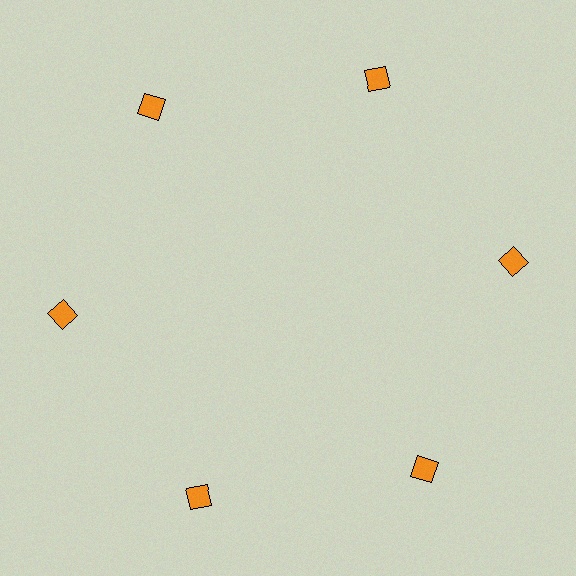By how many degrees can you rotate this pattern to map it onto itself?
The pattern maps onto itself every 60 degrees of rotation.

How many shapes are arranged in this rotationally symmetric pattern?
There are 6 shapes, arranged in 6 groups of 1.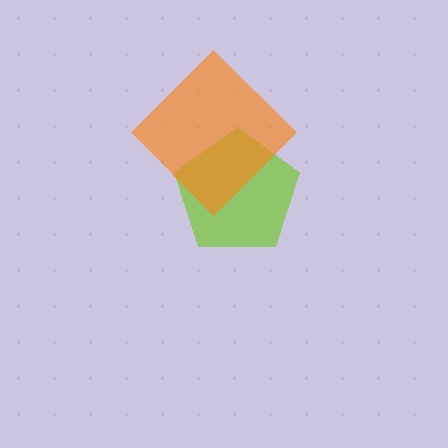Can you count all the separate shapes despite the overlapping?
Yes, there are 2 separate shapes.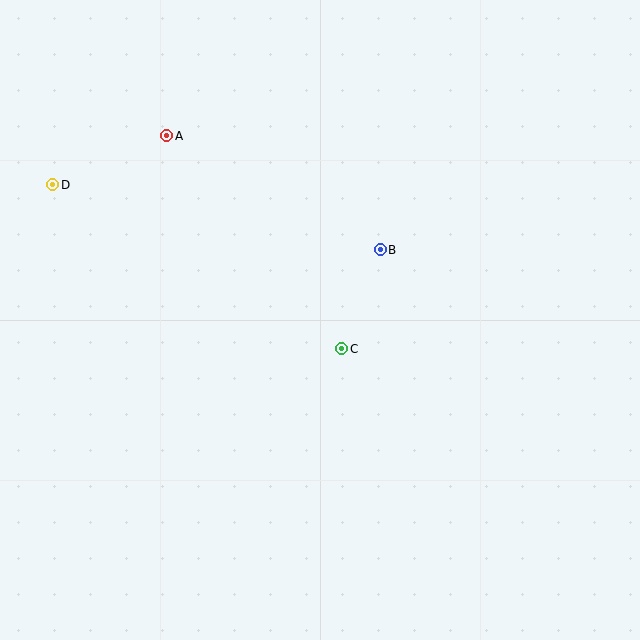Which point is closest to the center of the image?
Point C at (342, 349) is closest to the center.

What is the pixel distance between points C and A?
The distance between C and A is 276 pixels.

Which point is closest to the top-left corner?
Point D is closest to the top-left corner.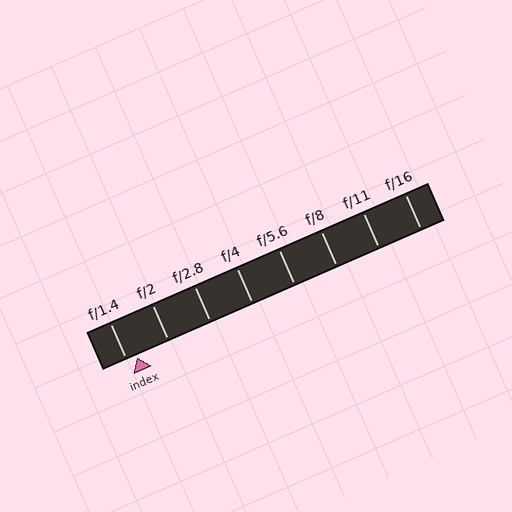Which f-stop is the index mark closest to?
The index mark is closest to f/1.4.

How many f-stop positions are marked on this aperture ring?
There are 8 f-stop positions marked.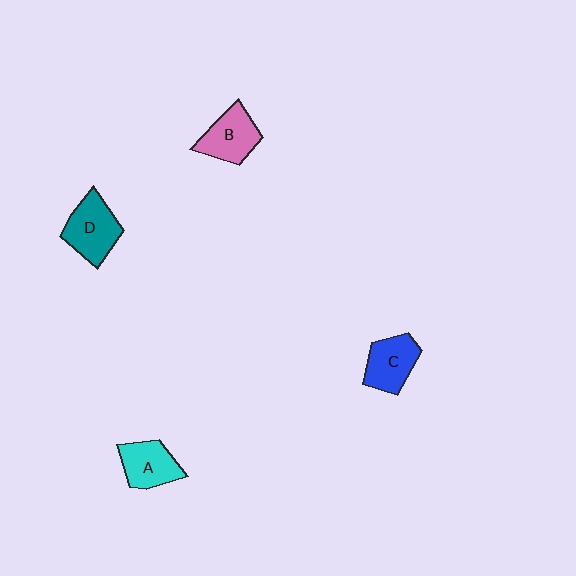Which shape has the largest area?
Shape D (teal).